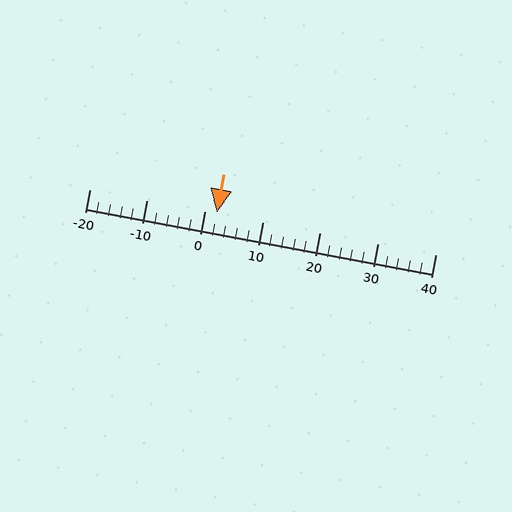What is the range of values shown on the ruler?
The ruler shows values from -20 to 40.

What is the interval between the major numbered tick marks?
The major tick marks are spaced 10 units apart.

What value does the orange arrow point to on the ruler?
The orange arrow points to approximately 2.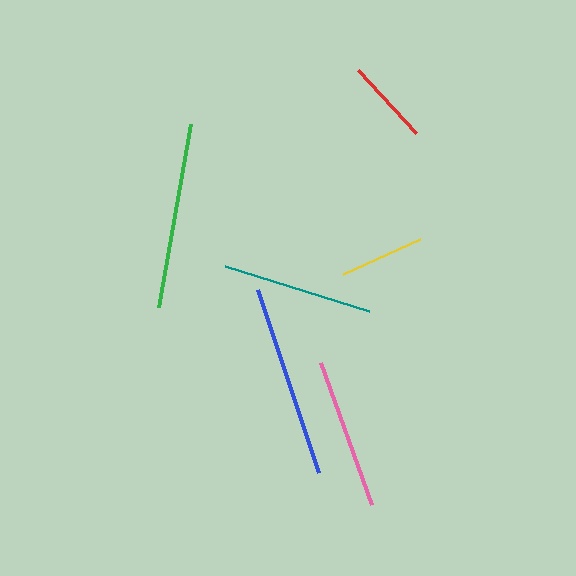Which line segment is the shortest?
The yellow line is the shortest at approximately 84 pixels.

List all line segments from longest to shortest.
From longest to shortest: blue, green, teal, pink, red, yellow.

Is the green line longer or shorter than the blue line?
The blue line is longer than the green line.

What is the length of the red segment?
The red segment is approximately 86 pixels long.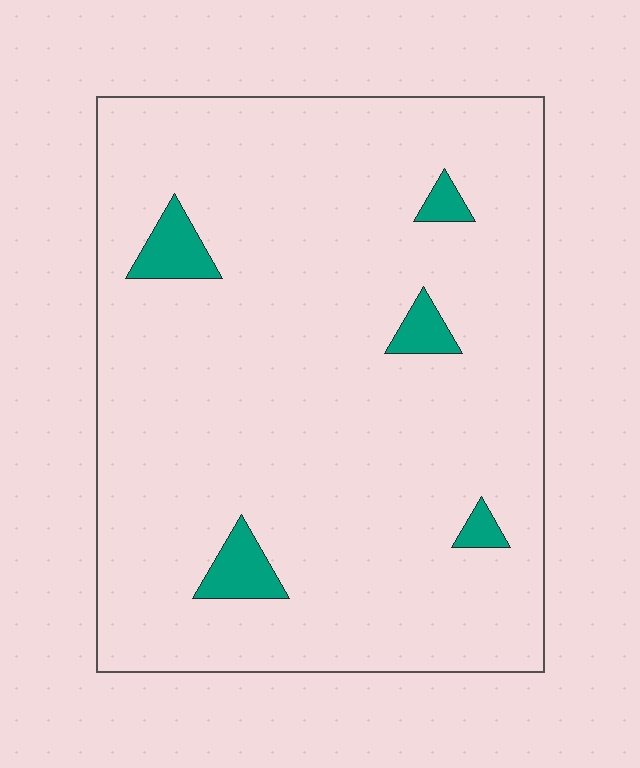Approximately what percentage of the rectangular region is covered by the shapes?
Approximately 5%.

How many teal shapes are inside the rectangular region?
5.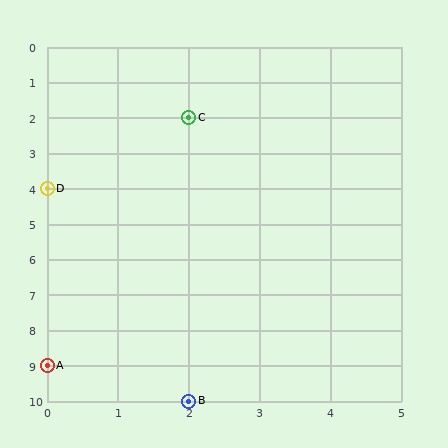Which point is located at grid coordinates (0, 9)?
Point A is at (0, 9).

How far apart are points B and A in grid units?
Points B and A are 2 columns and 1 row apart (about 2.2 grid units diagonally).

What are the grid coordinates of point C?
Point C is at grid coordinates (2, 2).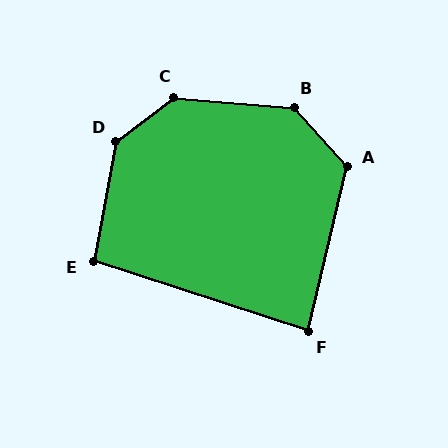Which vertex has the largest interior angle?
C, at approximately 138 degrees.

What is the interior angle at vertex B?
Approximately 136 degrees (obtuse).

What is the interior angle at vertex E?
Approximately 97 degrees (obtuse).